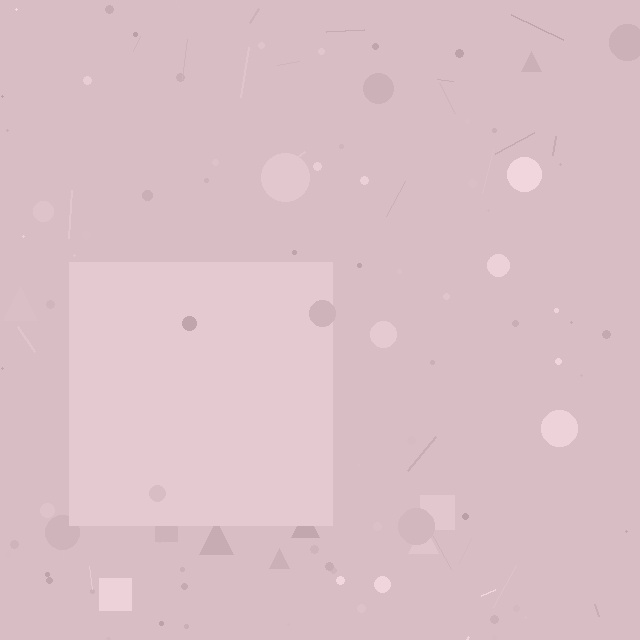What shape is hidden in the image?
A square is hidden in the image.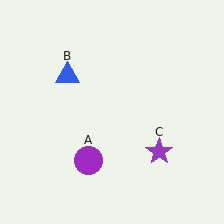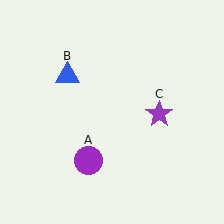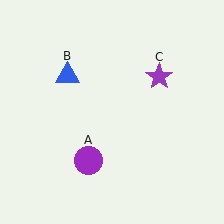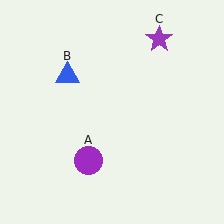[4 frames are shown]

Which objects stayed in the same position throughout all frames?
Purple circle (object A) and blue triangle (object B) remained stationary.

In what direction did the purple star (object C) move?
The purple star (object C) moved up.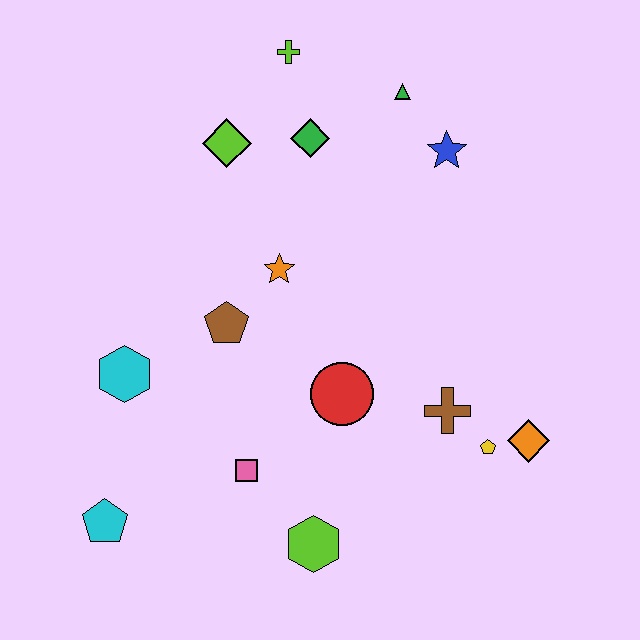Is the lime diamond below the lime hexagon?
No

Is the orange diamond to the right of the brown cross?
Yes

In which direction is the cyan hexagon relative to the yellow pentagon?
The cyan hexagon is to the left of the yellow pentagon.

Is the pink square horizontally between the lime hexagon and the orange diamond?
No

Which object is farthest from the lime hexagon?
The lime cross is farthest from the lime hexagon.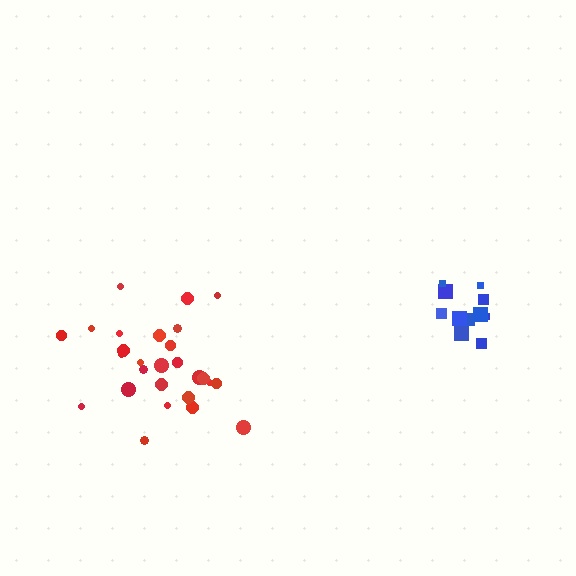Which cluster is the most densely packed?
Blue.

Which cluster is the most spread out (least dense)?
Red.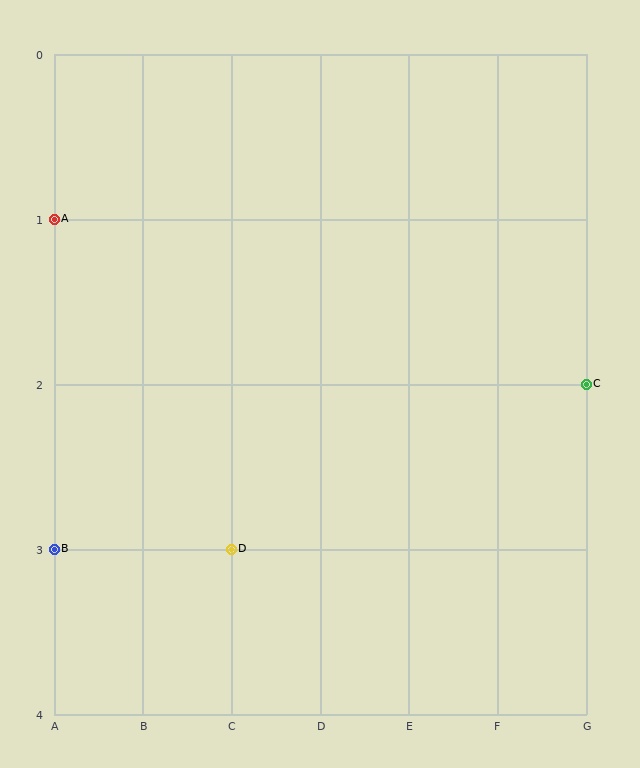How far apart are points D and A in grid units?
Points D and A are 2 columns and 2 rows apart (about 2.8 grid units diagonally).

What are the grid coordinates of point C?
Point C is at grid coordinates (G, 2).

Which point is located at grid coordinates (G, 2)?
Point C is at (G, 2).